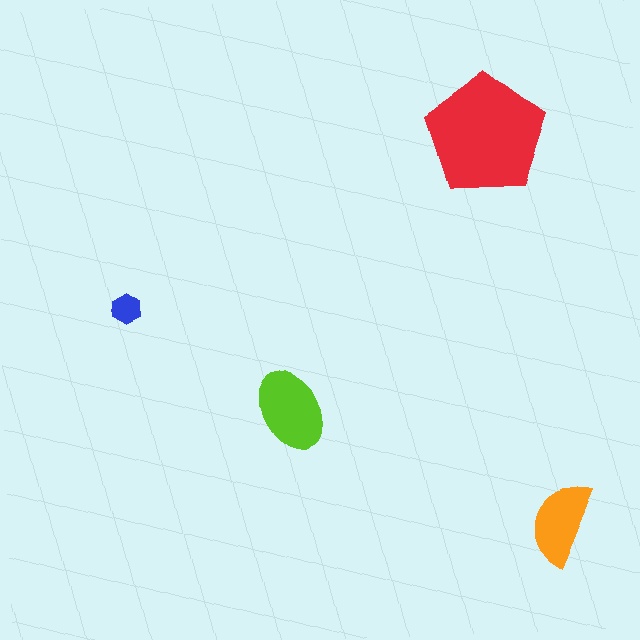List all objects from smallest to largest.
The blue hexagon, the orange semicircle, the lime ellipse, the red pentagon.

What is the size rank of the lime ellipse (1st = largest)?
2nd.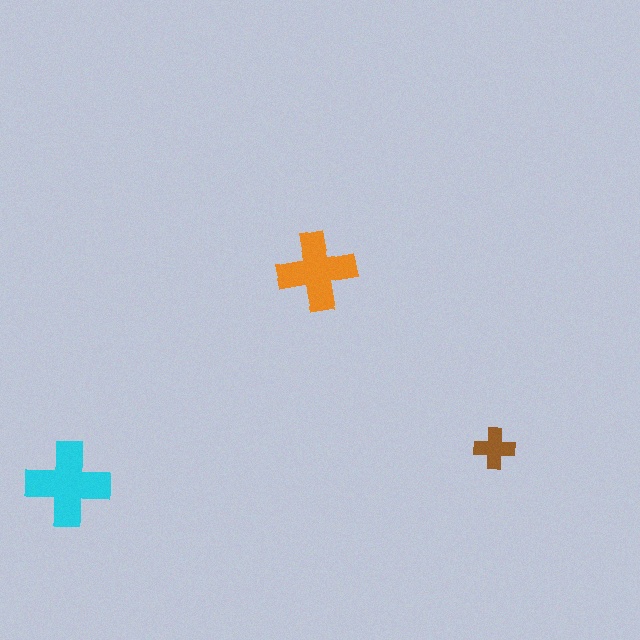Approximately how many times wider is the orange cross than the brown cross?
About 2 times wider.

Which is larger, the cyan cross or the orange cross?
The cyan one.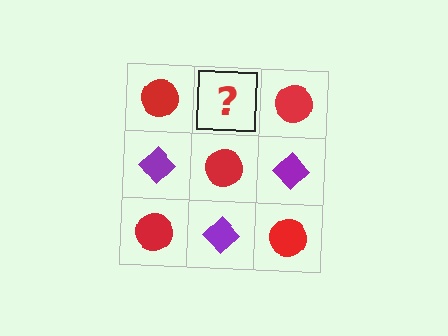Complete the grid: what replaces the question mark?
The question mark should be replaced with a purple diamond.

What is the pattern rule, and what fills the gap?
The rule is that it alternates red circle and purple diamond in a checkerboard pattern. The gap should be filled with a purple diamond.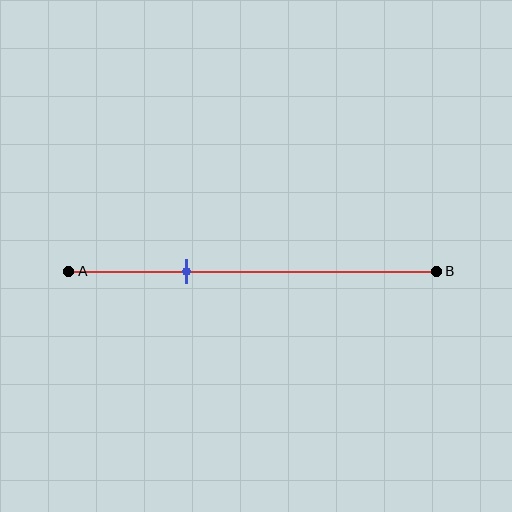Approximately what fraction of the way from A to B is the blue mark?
The blue mark is approximately 30% of the way from A to B.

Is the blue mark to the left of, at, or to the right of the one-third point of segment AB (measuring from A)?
The blue mark is approximately at the one-third point of segment AB.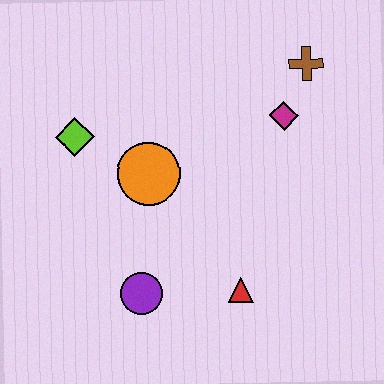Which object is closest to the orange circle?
The lime diamond is closest to the orange circle.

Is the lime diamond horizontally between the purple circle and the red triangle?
No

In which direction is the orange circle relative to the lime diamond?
The orange circle is to the right of the lime diamond.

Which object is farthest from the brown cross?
The purple circle is farthest from the brown cross.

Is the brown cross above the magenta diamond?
Yes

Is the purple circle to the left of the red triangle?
Yes